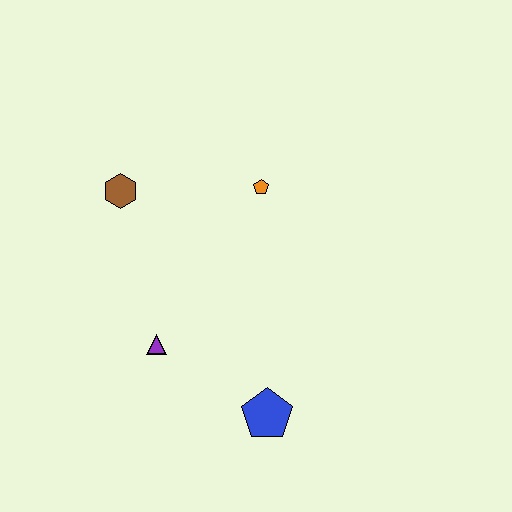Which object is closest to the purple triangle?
The blue pentagon is closest to the purple triangle.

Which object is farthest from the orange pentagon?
The blue pentagon is farthest from the orange pentagon.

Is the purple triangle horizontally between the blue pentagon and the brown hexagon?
Yes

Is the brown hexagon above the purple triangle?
Yes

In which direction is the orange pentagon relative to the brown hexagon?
The orange pentagon is to the right of the brown hexagon.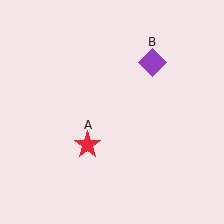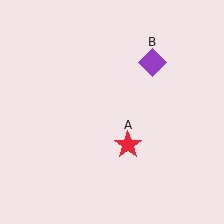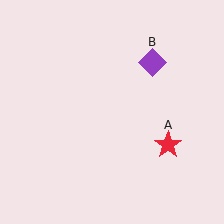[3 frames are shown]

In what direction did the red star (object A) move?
The red star (object A) moved right.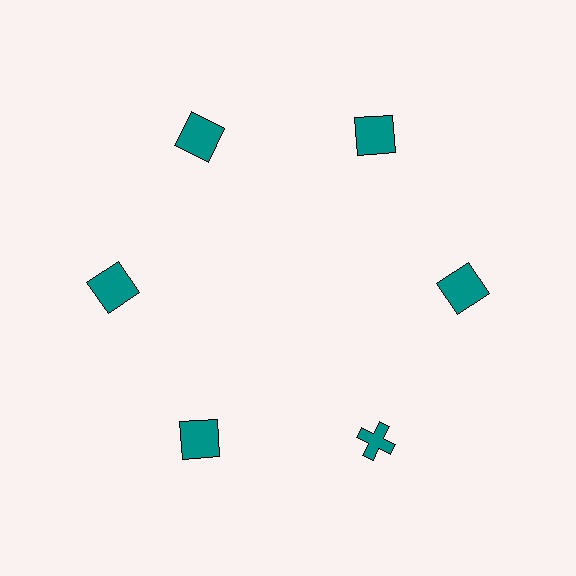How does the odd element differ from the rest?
It has a different shape: cross instead of square.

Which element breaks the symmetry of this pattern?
The teal cross at roughly the 5 o'clock position breaks the symmetry. All other shapes are teal squares.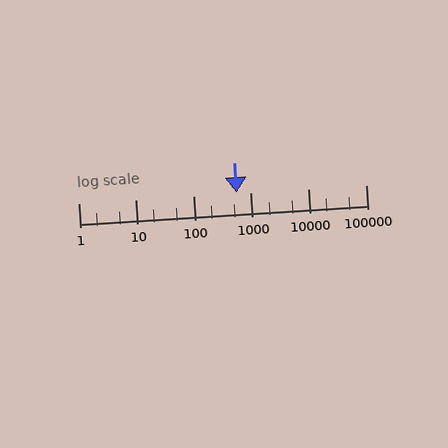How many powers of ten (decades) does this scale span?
The scale spans 5 decades, from 1 to 100000.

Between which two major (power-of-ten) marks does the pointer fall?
The pointer is between 100 and 1000.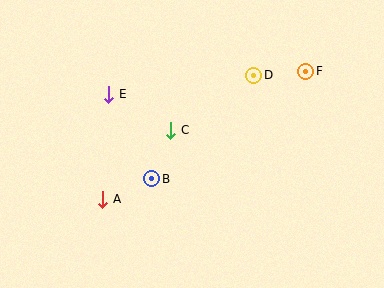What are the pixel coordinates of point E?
Point E is at (109, 94).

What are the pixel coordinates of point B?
Point B is at (152, 179).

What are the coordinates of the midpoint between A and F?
The midpoint between A and F is at (204, 135).